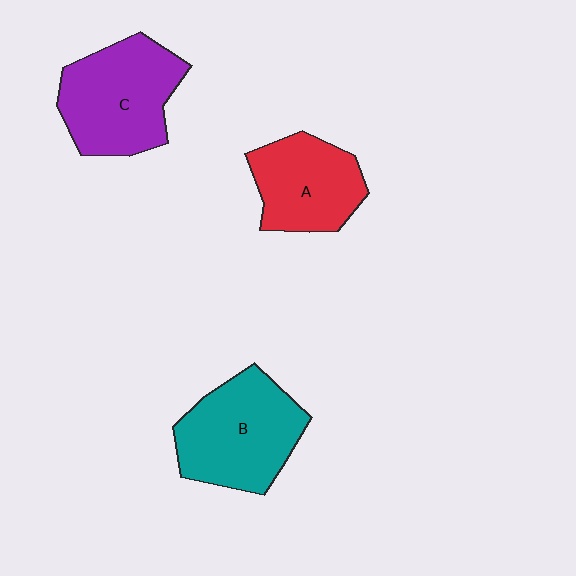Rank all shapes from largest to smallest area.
From largest to smallest: B (teal), C (purple), A (red).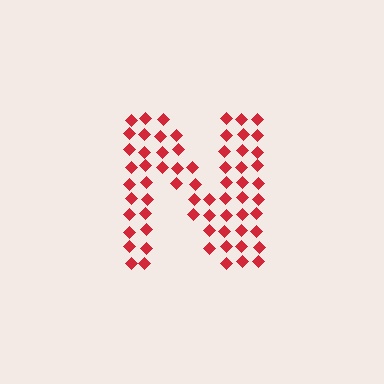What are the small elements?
The small elements are diamonds.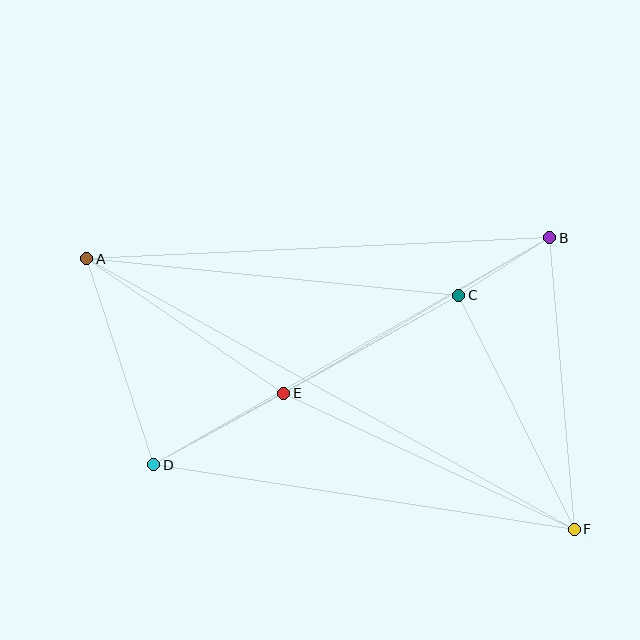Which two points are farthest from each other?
Points A and F are farthest from each other.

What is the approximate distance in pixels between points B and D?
The distance between B and D is approximately 457 pixels.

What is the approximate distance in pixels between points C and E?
The distance between C and E is approximately 201 pixels.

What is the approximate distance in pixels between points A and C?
The distance between A and C is approximately 374 pixels.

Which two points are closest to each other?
Points B and C are closest to each other.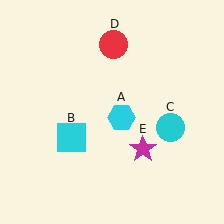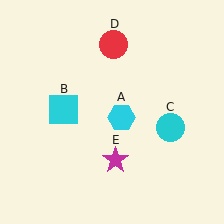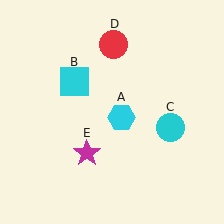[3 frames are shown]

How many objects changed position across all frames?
2 objects changed position: cyan square (object B), magenta star (object E).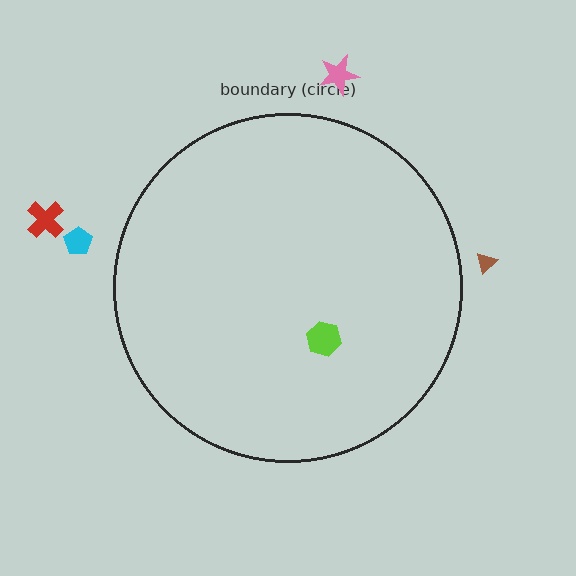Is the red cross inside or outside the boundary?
Outside.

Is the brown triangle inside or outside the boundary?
Outside.